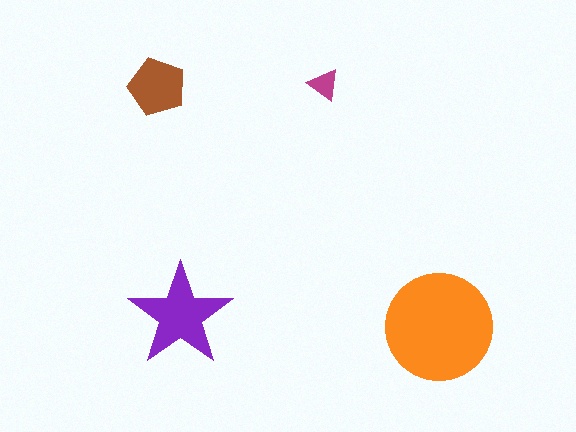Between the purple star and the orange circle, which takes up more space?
The orange circle.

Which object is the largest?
The orange circle.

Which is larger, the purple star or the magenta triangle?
The purple star.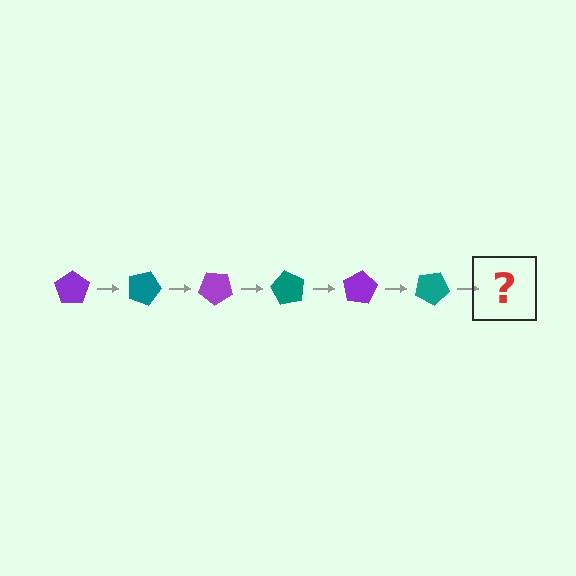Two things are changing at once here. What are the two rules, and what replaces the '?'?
The two rules are that it rotates 20 degrees each step and the color cycles through purple and teal. The '?' should be a purple pentagon, rotated 120 degrees from the start.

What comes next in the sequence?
The next element should be a purple pentagon, rotated 120 degrees from the start.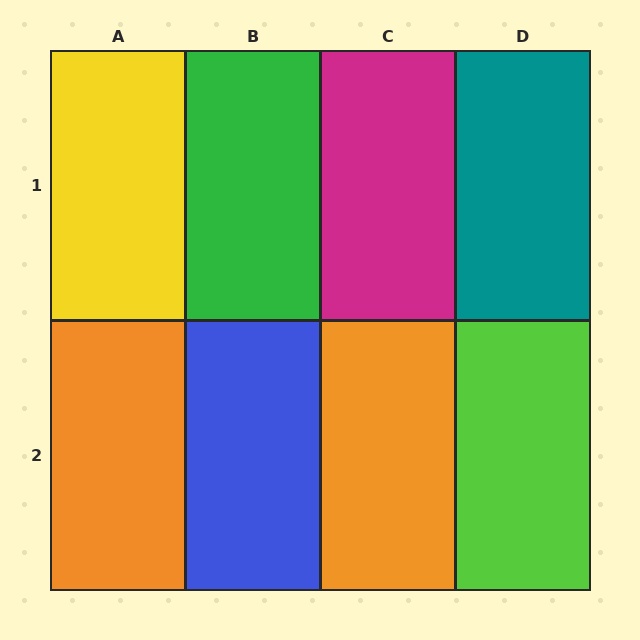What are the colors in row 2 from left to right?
Orange, blue, orange, lime.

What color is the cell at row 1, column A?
Yellow.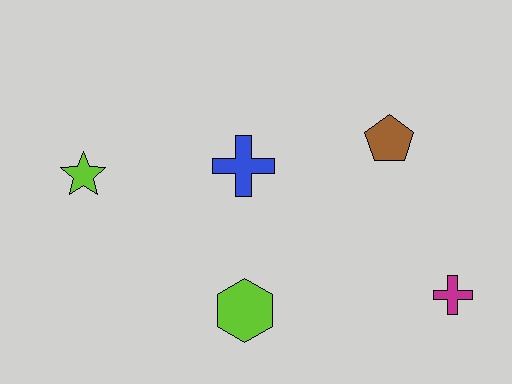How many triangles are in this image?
There are no triangles.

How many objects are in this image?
There are 5 objects.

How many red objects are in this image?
There are no red objects.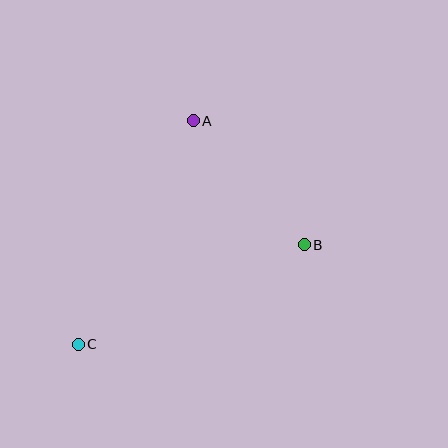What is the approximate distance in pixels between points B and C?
The distance between B and C is approximately 247 pixels.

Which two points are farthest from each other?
Points A and C are farthest from each other.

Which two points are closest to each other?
Points A and B are closest to each other.